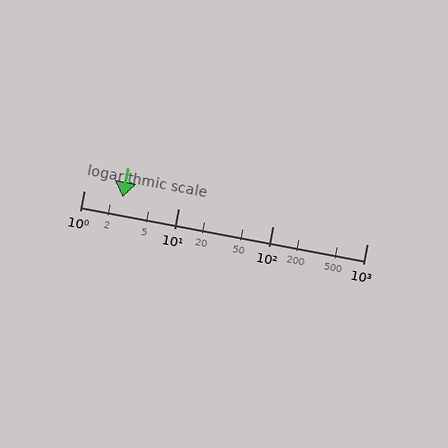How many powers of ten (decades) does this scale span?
The scale spans 3 decades, from 1 to 1000.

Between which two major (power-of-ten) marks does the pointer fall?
The pointer is between 1 and 10.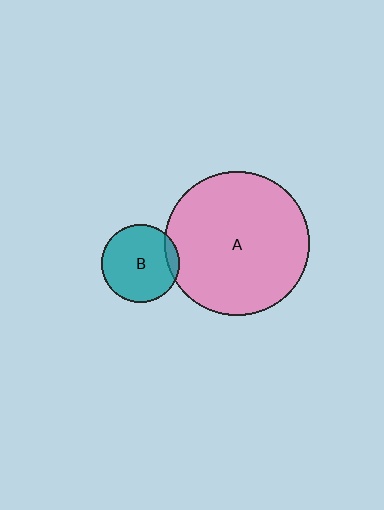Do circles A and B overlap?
Yes.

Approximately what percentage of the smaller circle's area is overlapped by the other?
Approximately 10%.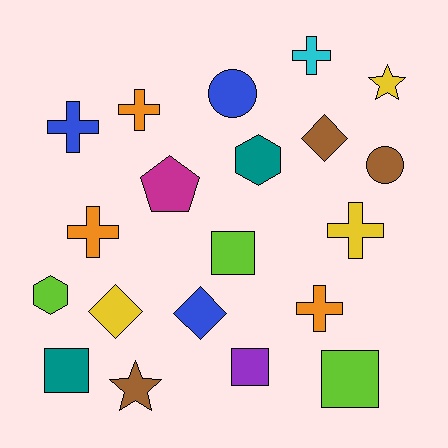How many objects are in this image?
There are 20 objects.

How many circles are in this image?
There are 2 circles.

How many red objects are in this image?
There are no red objects.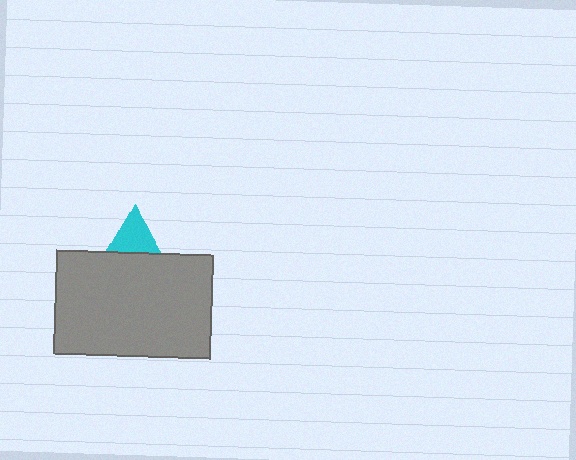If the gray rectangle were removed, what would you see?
You would see the complete cyan triangle.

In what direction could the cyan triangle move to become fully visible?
The cyan triangle could move up. That would shift it out from behind the gray rectangle entirely.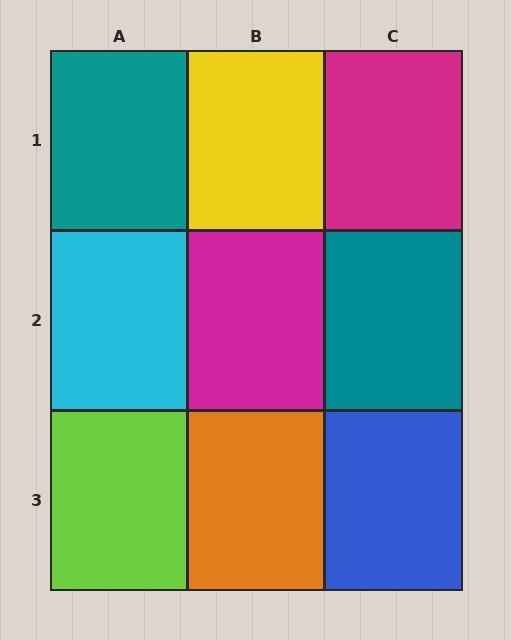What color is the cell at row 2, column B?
Magenta.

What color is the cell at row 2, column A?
Cyan.